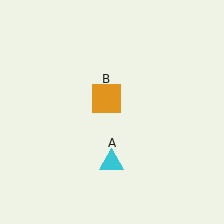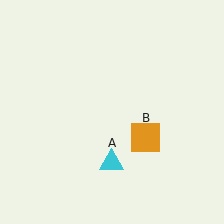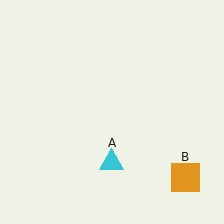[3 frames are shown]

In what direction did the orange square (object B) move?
The orange square (object B) moved down and to the right.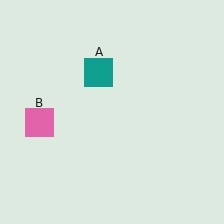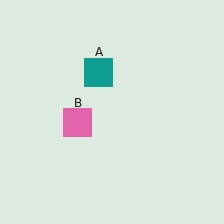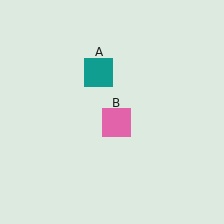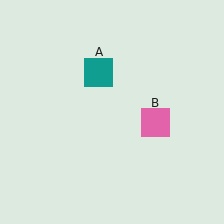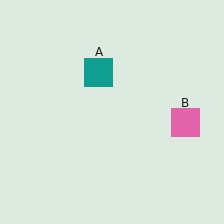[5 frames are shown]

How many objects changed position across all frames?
1 object changed position: pink square (object B).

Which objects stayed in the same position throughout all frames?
Teal square (object A) remained stationary.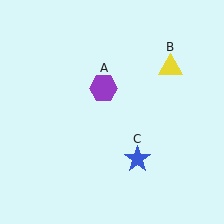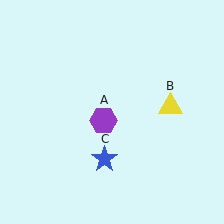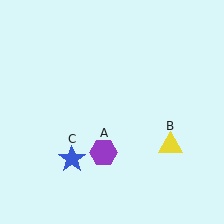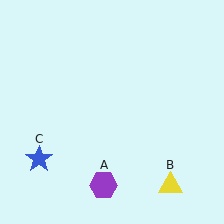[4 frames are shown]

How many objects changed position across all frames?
3 objects changed position: purple hexagon (object A), yellow triangle (object B), blue star (object C).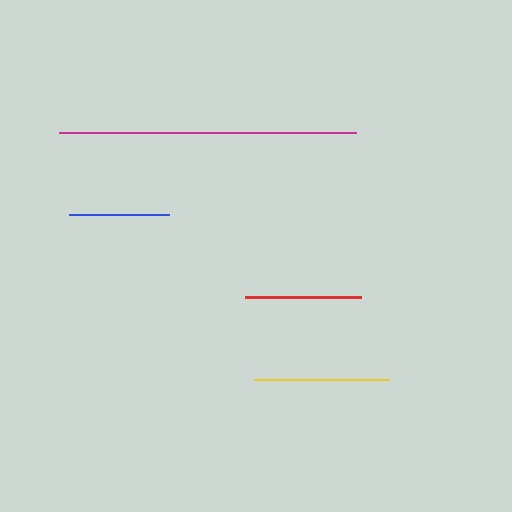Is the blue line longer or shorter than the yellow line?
The yellow line is longer than the blue line.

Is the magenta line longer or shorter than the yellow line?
The magenta line is longer than the yellow line.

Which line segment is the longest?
The magenta line is the longest at approximately 297 pixels.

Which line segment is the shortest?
The blue line is the shortest at approximately 100 pixels.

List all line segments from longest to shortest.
From longest to shortest: magenta, yellow, red, blue.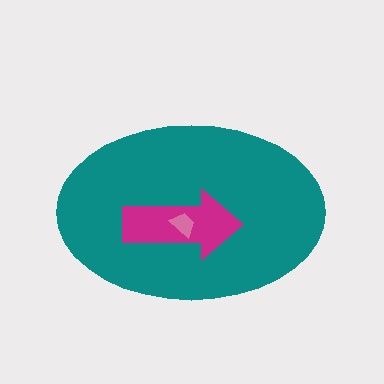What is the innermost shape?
The pink trapezoid.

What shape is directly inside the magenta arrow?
The pink trapezoid.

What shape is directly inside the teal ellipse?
The magenta arrow.